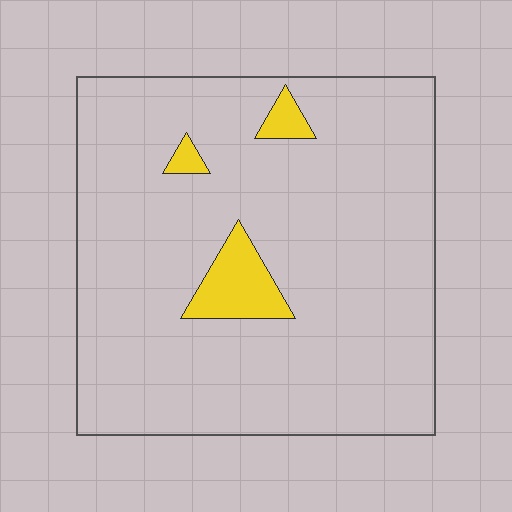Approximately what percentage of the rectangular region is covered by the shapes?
Approximately 5%.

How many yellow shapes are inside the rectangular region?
3.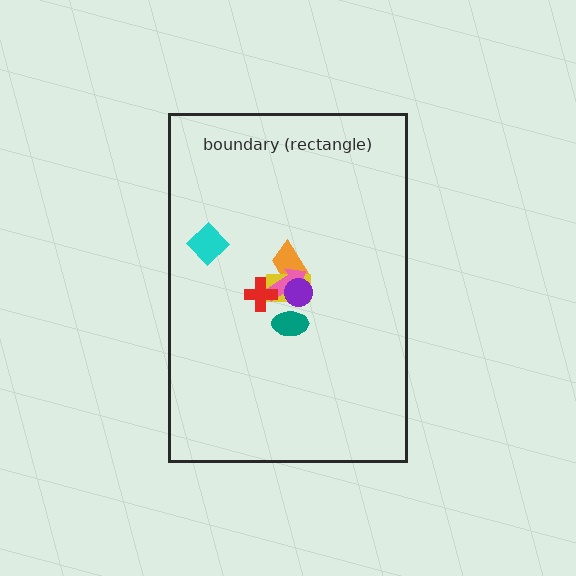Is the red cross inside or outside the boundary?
Inside.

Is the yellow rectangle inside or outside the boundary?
Inside.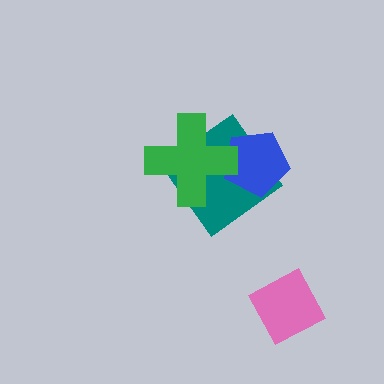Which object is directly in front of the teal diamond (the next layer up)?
The blue pentagon is directly in front of the teal diamond.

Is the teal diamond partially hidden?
Yes, it is partially covered by another shape.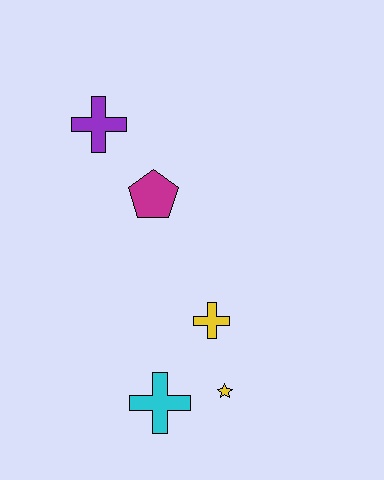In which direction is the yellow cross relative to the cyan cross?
The yellow cross is above the cyan cross.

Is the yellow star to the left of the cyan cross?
No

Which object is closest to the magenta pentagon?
The purple cross is closest to the magenta pentagon.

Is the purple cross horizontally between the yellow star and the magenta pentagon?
No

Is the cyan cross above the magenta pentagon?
No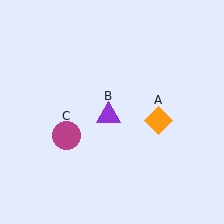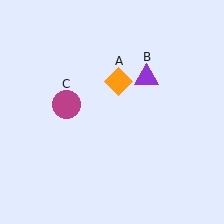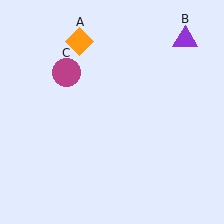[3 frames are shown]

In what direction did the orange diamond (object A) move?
The orange diamond (object A) moved up and to the left.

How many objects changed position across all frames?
3 objects changed position: orange diamond (object A), purple triangle (object B), magenta circle (object C).